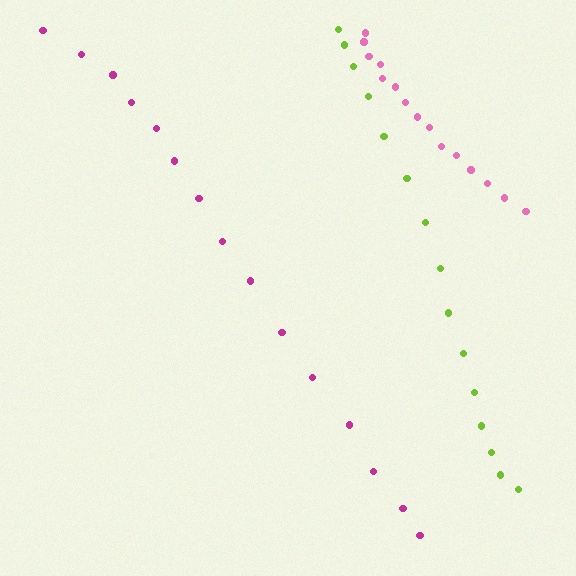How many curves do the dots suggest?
There are 3 distinct paths.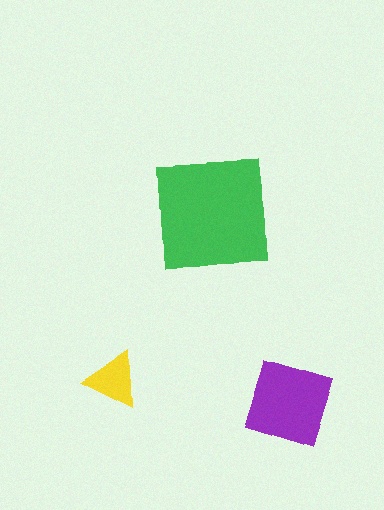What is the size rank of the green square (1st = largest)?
1st.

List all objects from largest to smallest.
The green square, the purple diamond, the yellow triangle.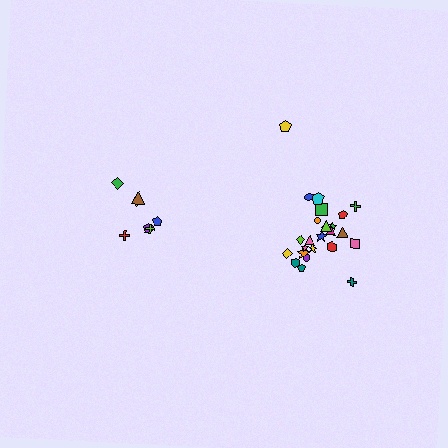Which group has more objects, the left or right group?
The right group.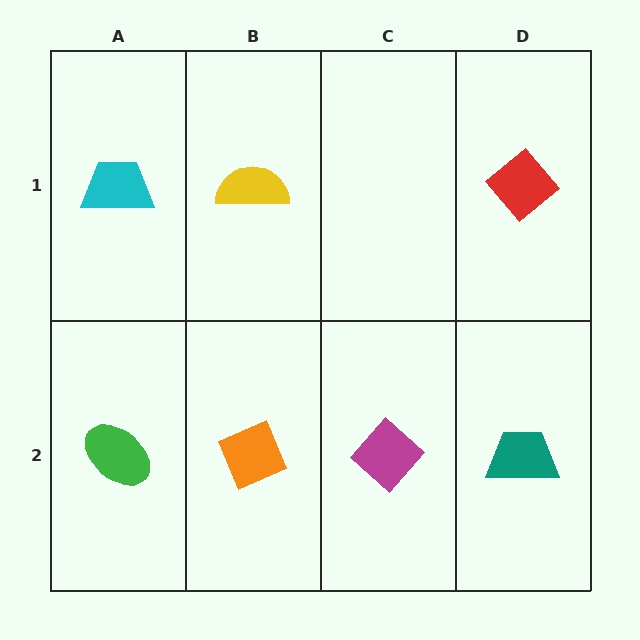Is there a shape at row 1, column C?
No, that cell is empty.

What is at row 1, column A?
A cyan trapezoid.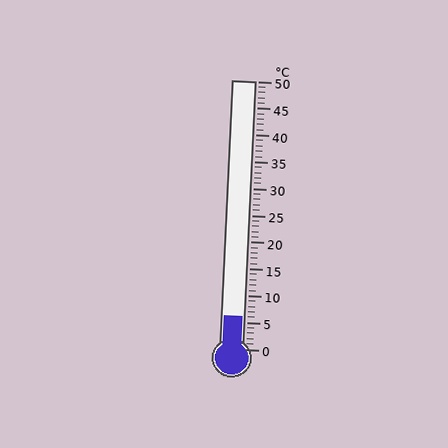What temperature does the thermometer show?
The thermometer shows approximately 6°C.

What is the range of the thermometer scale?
The thermometer scale ranges from 0°C to 50°C.